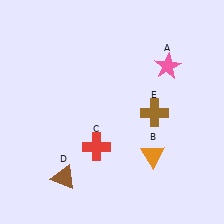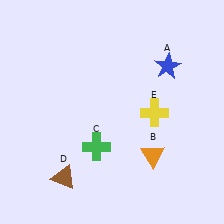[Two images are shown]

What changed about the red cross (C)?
In Image 1, C is red. In Image 2, it changed to green.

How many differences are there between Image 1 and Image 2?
There are 3 differences between the two images.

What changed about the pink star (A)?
In Image 1, A is pink. In Image 2, it changed to blue.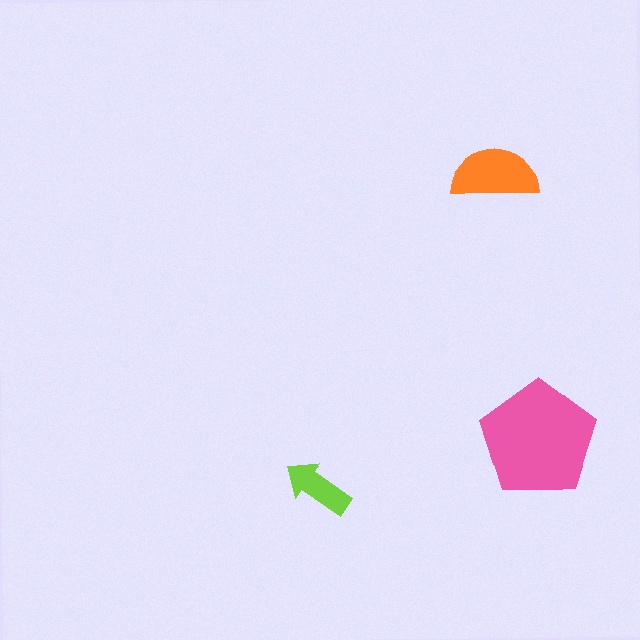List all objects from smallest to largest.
The lime arrow, the orange semicircle, the pink pentagon.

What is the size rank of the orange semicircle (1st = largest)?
2nd.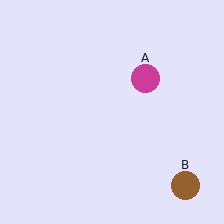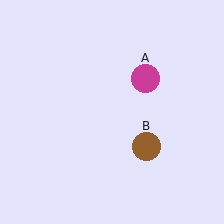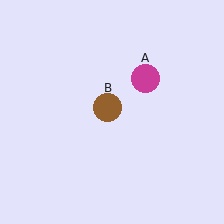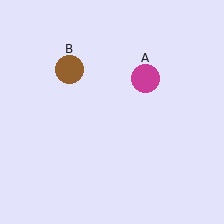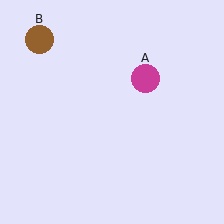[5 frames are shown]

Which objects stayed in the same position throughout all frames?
Magenta circle (object A) remained stationary.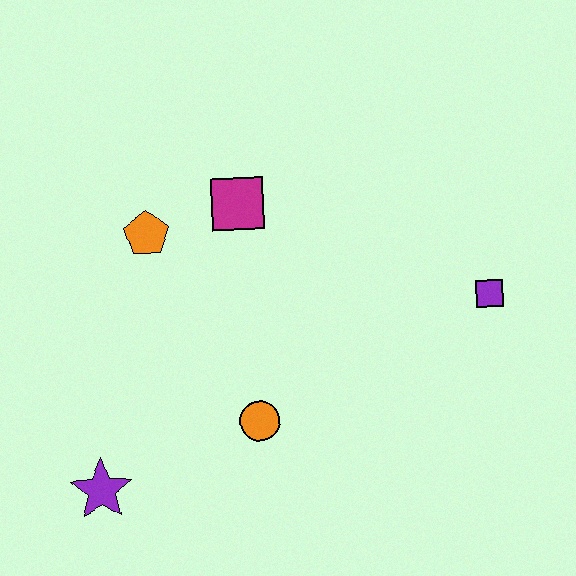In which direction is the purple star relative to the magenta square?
The purple star is below the magenta square.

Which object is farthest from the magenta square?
The purple star is farthest from the magenta square.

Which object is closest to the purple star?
The orange circle is closest to the purple star.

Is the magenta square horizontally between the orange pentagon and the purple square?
Yes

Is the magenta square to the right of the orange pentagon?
Yes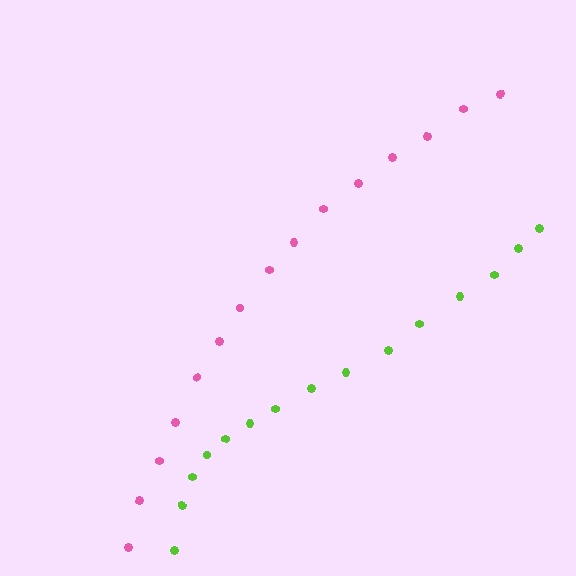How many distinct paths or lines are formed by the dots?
There are 2 distinct paths.